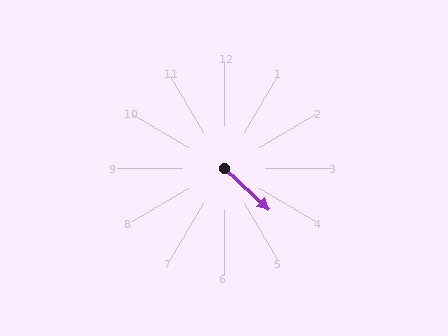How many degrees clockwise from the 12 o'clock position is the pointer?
Approximately 133 degrees.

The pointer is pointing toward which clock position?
Roughly 4 o'clock.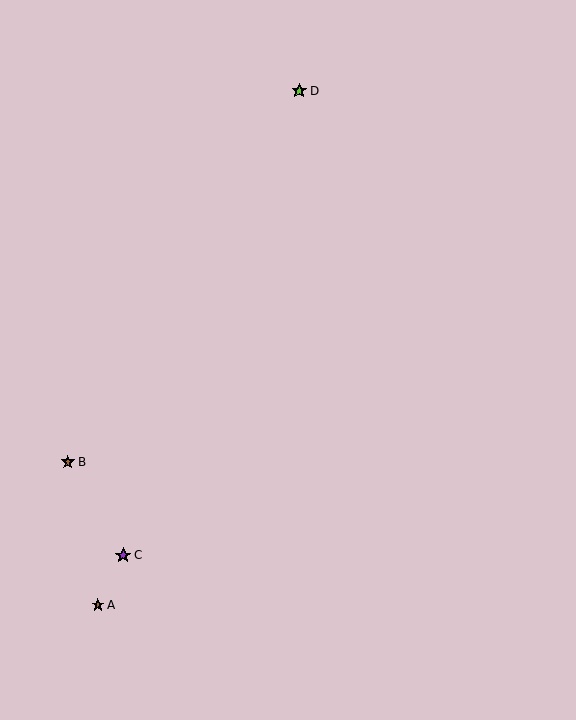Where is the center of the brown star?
The center of the brown star is at (68, 462).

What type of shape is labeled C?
Shape C is a purple star.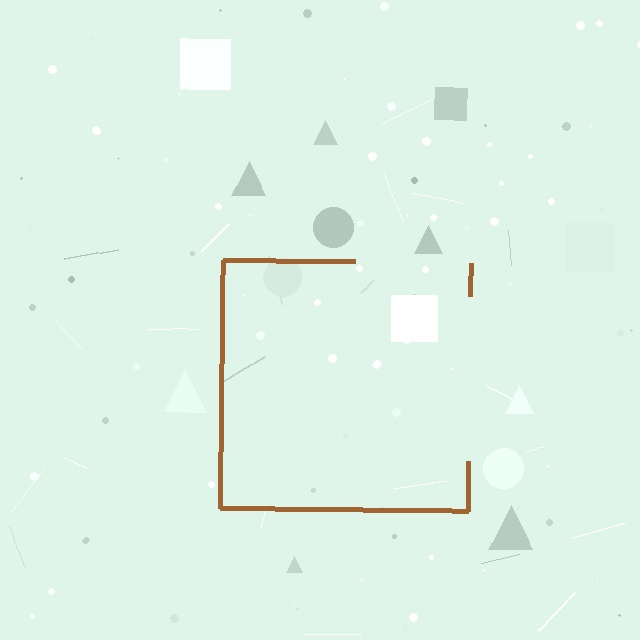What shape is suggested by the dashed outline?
The dashed outline suggests a square.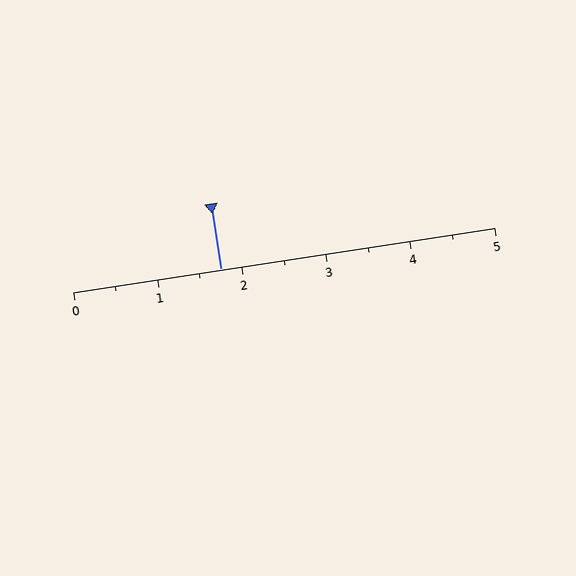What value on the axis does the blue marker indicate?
The marker indicates approximately 1.8.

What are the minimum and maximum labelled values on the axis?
The axis runs from 0 to 5.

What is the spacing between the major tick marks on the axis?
The major ticks are spaced 1 apart.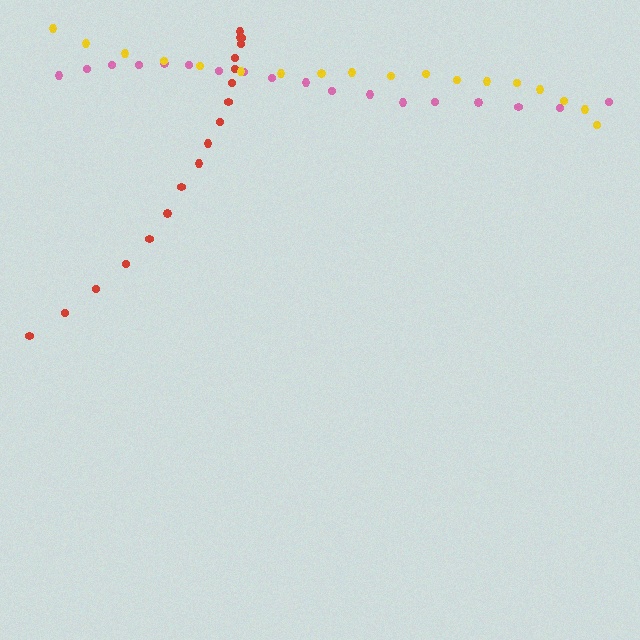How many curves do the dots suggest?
There are 3 distinct paths.